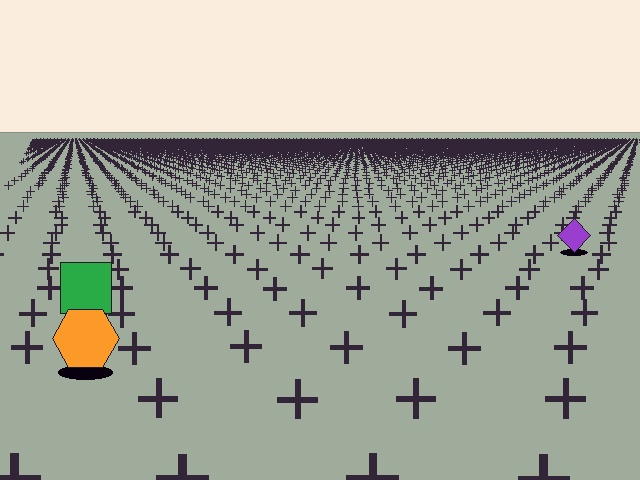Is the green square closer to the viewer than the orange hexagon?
No. The orange hexagon is closer — you can tell from the texture gradient: the ground texture is coarser near it.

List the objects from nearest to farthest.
From nearest to farthest: the orange hexagon, the green square, the purple diamond.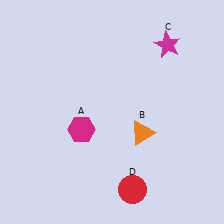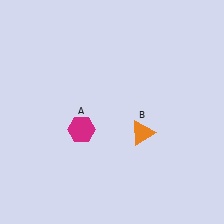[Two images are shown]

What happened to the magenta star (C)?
The magenta star (C) was removed in Image 2. It was in the top-right area of Image 1.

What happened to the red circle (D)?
The red circle (D) was removed in Image 2. It was in the bottom-right area of Image 1.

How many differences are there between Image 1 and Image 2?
There are 2 differences between the two images.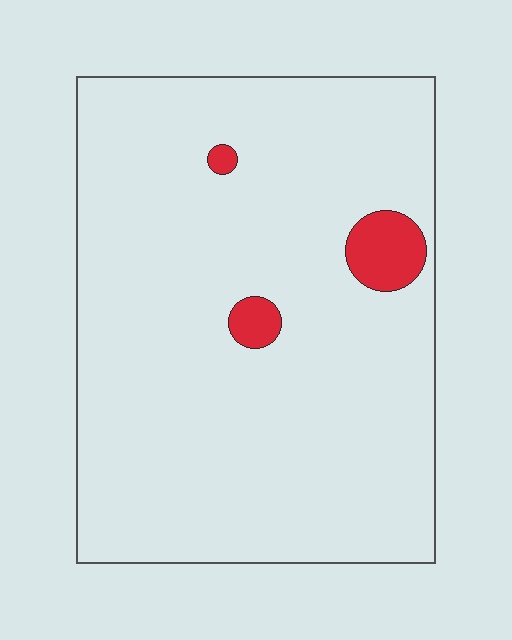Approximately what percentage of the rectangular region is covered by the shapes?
Approximately 5%.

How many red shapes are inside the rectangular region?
3.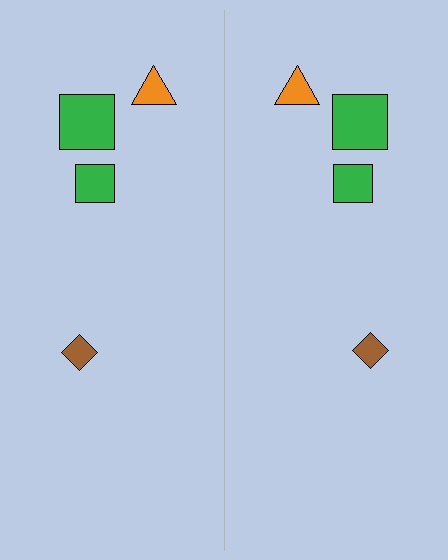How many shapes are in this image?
There are 8 shapes in this image.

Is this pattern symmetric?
Yes, this pattern has bilateral (reflection) symmetry.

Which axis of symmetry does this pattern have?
The pattern has a vertical axis of symmetry running through the center of the image.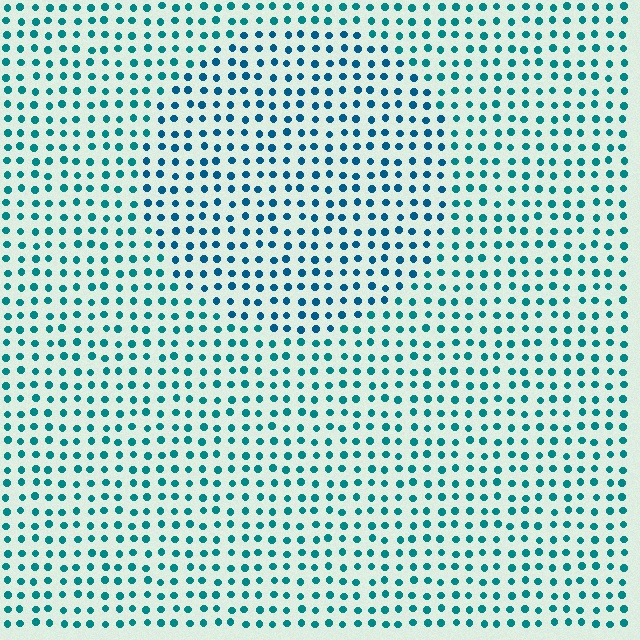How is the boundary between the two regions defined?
The boundary is defined purely by a slight shift in hue (about 20 degrees). Spacing, size, and orientation are identical on both sides.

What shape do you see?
I see a circle.